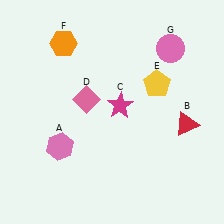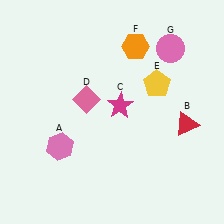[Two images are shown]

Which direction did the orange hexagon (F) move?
The orange hexagon (F) moved right.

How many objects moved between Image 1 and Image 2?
1 object moved between the two images.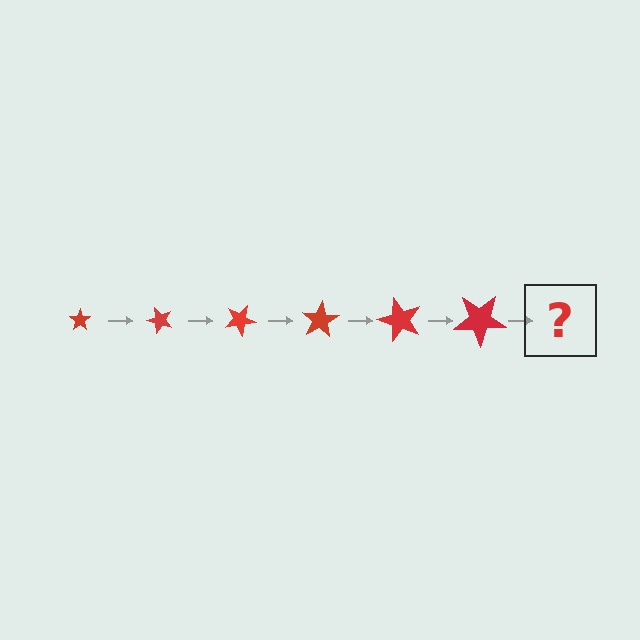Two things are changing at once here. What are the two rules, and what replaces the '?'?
The two rules are that the star grows larger each step and it rotates 50 degrees each step. The '?' should be a star, larger than the previous one and rotated 300 degrees from the start.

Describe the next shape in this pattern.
It should be a star, larger than the previous one and rotated 300 degrees from the start.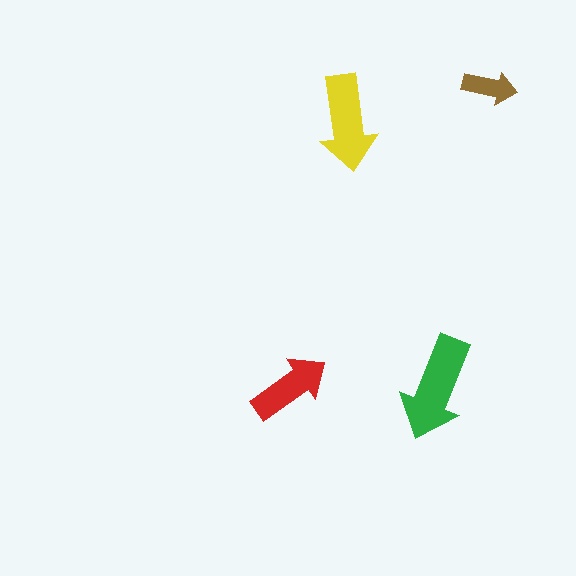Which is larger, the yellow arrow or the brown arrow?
The yellow one.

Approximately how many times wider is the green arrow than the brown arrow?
About 2 times wider.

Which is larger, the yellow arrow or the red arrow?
The yellow one.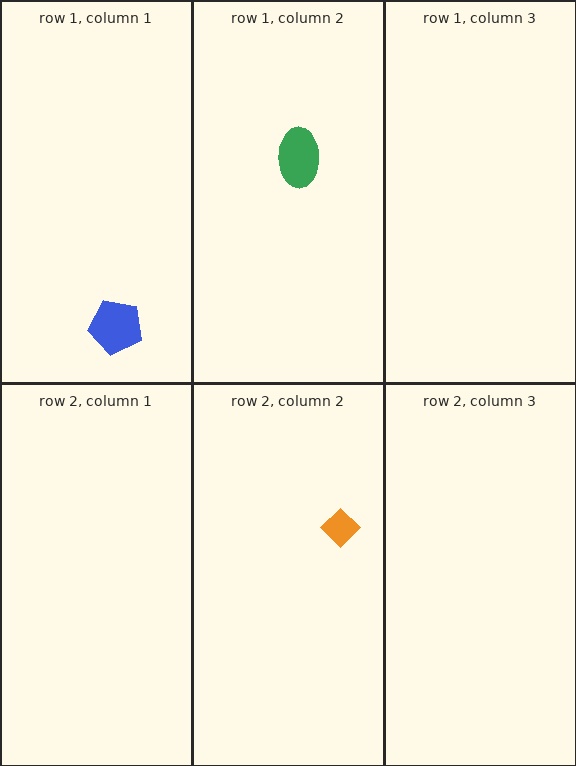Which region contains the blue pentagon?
The row 1, column 1 region.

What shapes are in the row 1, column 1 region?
The blue pentagon.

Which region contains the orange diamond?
The row 2, column 2 region.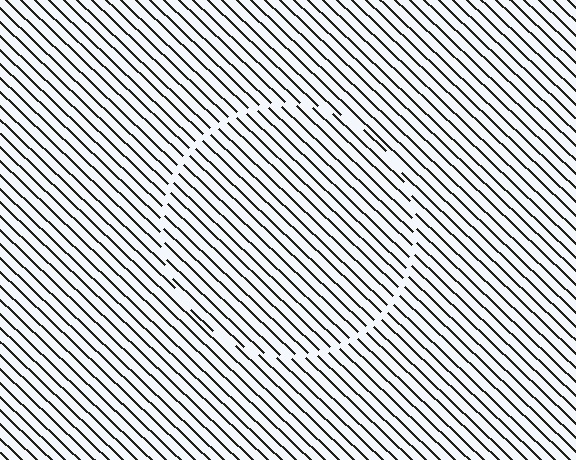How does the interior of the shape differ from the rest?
The interior of the shape contains the same grating, shifted by half a period — the contour is defined by the phase discontinuity where line-ends from the inner and outer gratings abut.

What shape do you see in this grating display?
An illusory circle. The interior of the shape contains the same grating, shifted by half a period — the contour is defined by the phase discontinuity where line-ends from the inner and outer gratings abut.